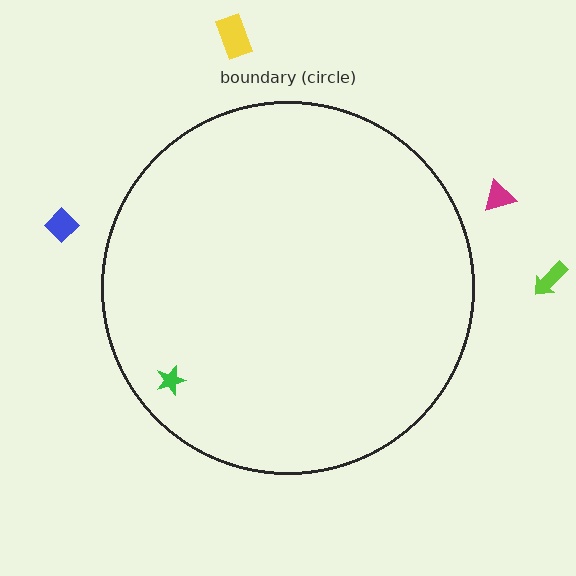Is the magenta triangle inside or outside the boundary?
Outside.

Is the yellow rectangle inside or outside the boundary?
Outside.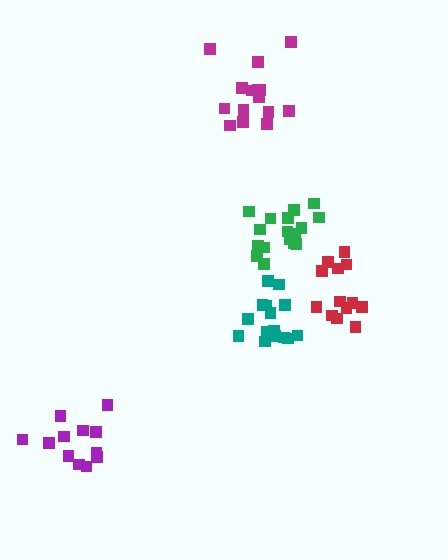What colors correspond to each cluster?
The clusters are colored: magenta, teal, green, red, purple.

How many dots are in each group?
Group 1: 16 dots, Group 2: 15 dots, Group 3: 17 dots, Group 4: 13 dots, Group 5: 12 dots (73 total).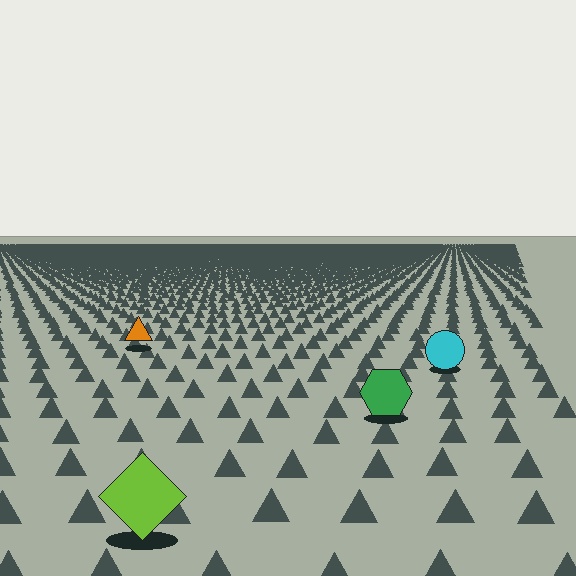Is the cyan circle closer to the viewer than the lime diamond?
No. The lime diamond is closer — you can tell from the texture gradient: the ground texture is coarser near it.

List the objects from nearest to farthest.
From nearest to farthest: the lime diamond, the green hexagon, the cyan circle, the orange triangle.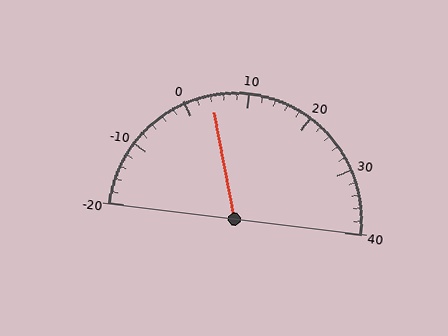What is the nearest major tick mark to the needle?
The nearest major tick mark is 0.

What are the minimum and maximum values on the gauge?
The gauge ranges from -20 to 40.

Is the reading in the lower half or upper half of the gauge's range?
The reading is in the lower half of the range (-20 to 40).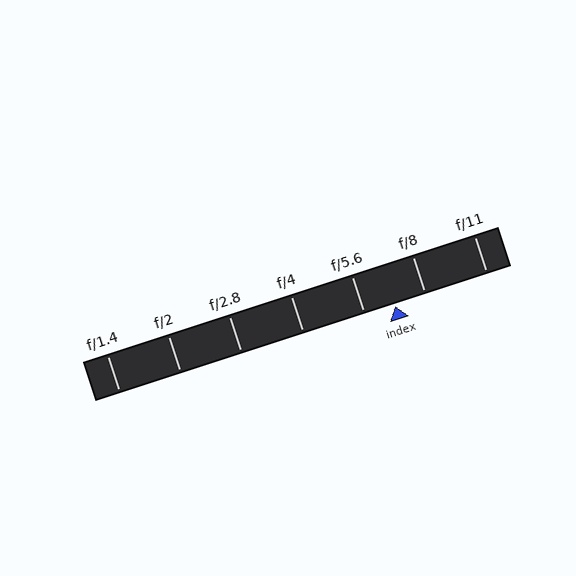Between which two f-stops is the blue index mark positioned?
The index mark is between f/5.6 and f/8.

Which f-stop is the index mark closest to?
The index mark is closest to f/8.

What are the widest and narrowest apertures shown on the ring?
The widest aperture shown is f/1.4 and the narrowest is f/11.